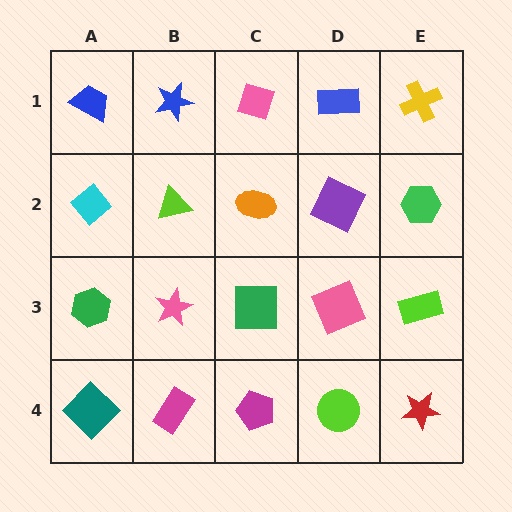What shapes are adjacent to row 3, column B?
A lime triangle (row 2, column B), a magenta rectangle (row 4, column B), a green hexagon (row 3, column A), a green square (row 3, column C).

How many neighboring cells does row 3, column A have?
3.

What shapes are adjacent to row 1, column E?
A green hexagon (row 2, column E), a blue rectangle (row 1, column D).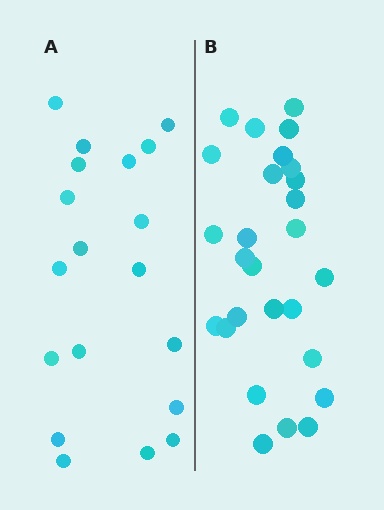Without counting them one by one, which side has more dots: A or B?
Region B (the right region) has more dots.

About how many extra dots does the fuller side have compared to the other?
Region B has roughly 8 or so more dots than region A.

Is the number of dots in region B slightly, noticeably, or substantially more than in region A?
Region B has noticeably more, but not dramatically so. The ratio is roughly 1.4 to 1.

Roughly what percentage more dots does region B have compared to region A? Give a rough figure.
About 40% more.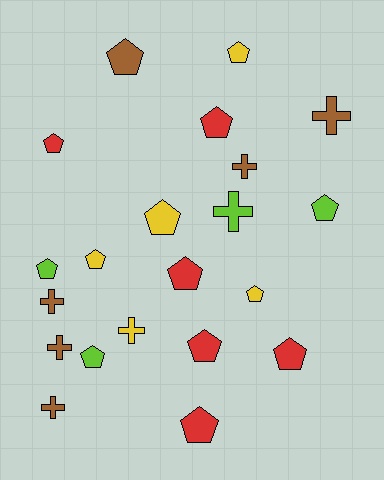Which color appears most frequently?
Brown, with 6 objects.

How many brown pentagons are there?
There is 1 brown pentagon.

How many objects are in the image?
There are 21 objects.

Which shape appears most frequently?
Pentagon, with 14 objects.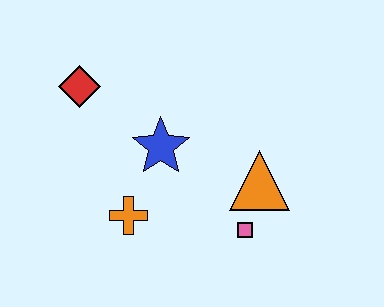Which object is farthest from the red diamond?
The pink square is farthest from the red diamond.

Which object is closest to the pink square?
The orange triangle is closest to the pink square.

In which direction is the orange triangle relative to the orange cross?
The orange triangle is to the right of the orange cross.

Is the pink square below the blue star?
Yes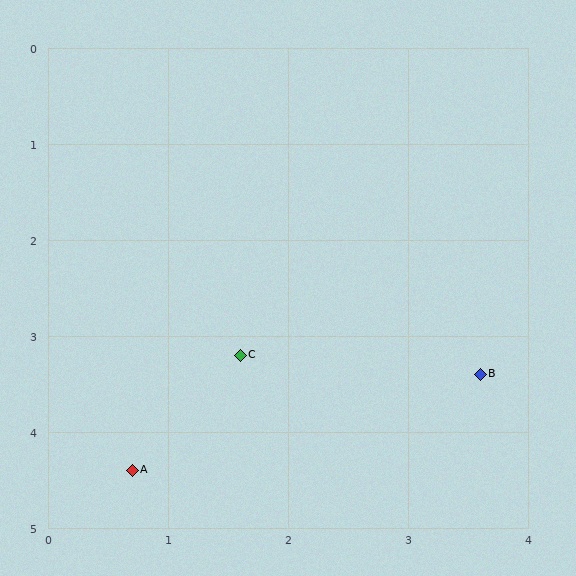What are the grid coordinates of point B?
Point B is at approximately (3.6, 3.4).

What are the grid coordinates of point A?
Point A is at approximately (0.7, 4.4).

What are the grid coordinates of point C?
Point C is at approximately (1.6, 3.2).